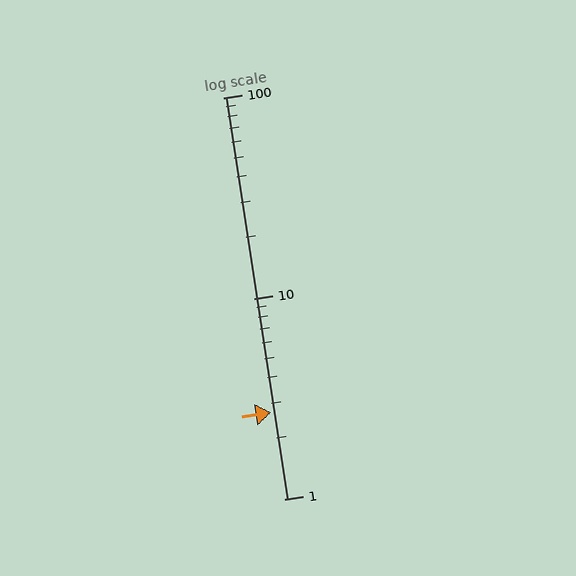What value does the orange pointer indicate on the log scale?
The pointer indicates approximately 2.7.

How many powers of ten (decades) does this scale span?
The scale spans 2 decades, from 1 to 100.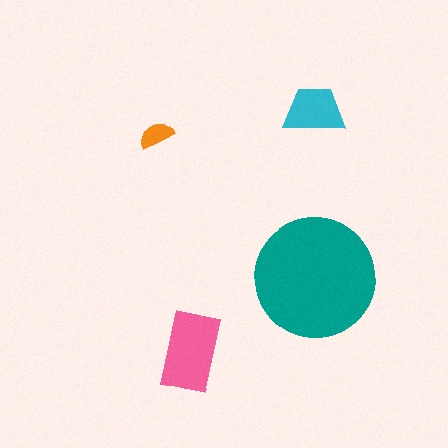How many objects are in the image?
There are 4 objects in the image.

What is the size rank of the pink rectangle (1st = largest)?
2nd.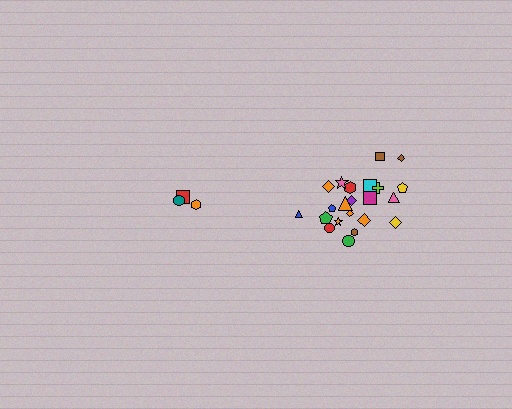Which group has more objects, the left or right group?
The right group.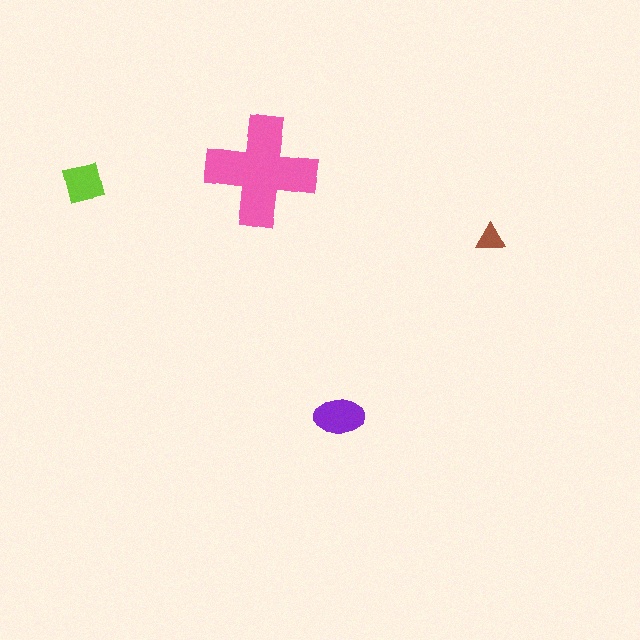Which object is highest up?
The pink cross is topmost.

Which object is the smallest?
The brown triangle.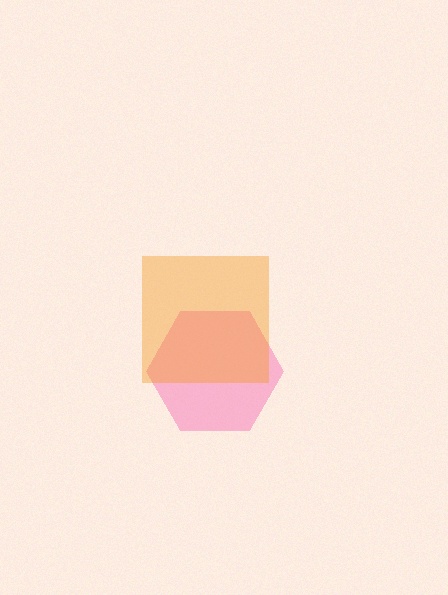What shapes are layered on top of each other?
The layered shapes are: a pink hexagon, an orange square.